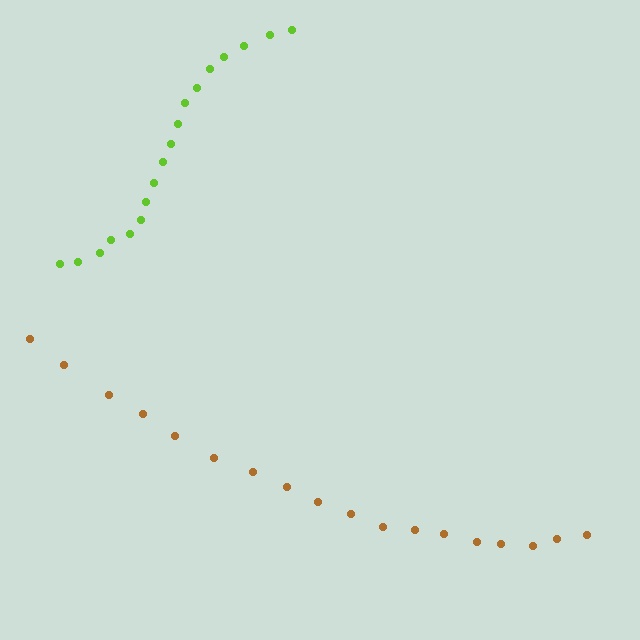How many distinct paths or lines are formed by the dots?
There are 2 distinct paths.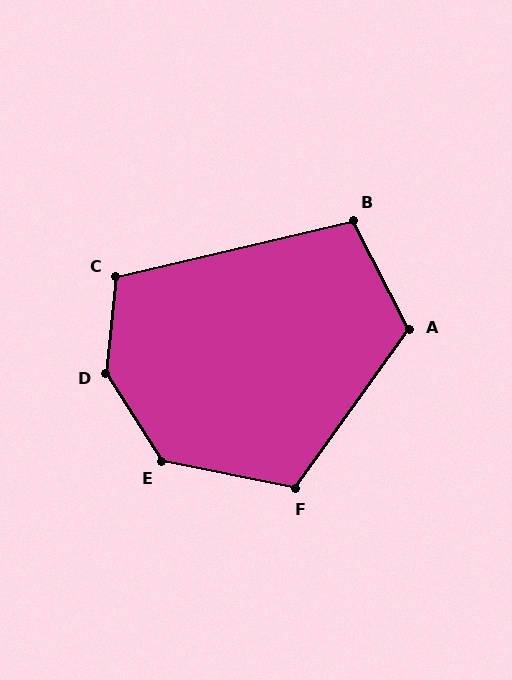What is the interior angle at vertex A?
Approximately 117 degrees (obtuse).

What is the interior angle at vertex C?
Approximately 109 degrees (obtuse).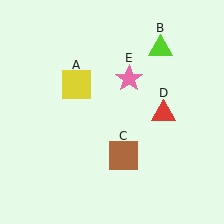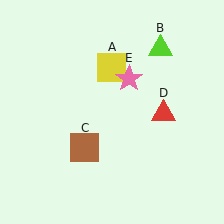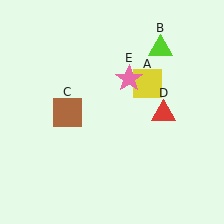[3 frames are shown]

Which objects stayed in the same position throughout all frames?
Lime triangle (object B) and red triangle (object D) and pink star (object E) remained stationary.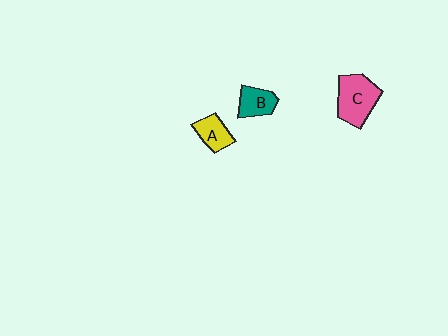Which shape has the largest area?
Shape C (pink).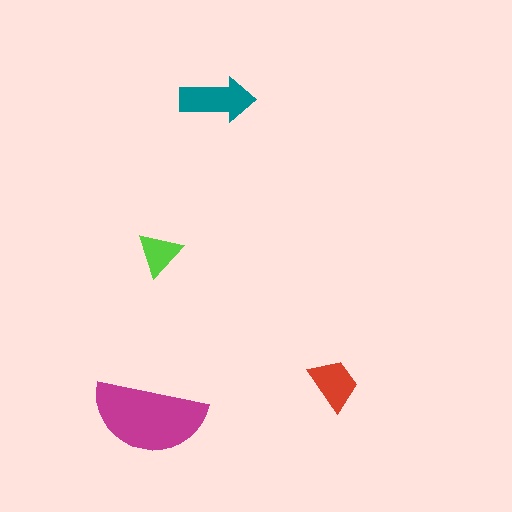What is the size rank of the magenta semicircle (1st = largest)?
1st.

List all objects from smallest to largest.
The lime triangle, the red trapezoid, the teal arrow, the magenta semicircle.